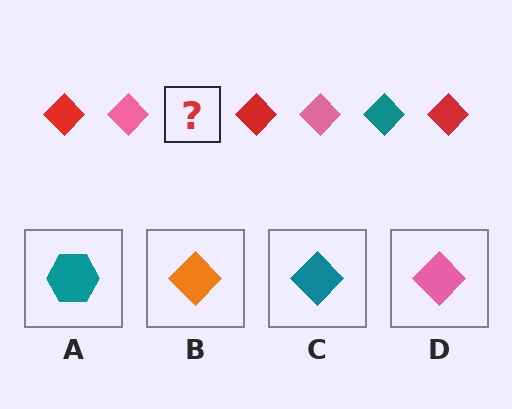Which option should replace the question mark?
Option C.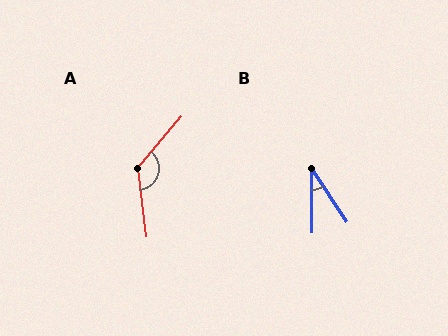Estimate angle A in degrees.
Approximately 133 degrees.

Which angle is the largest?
A, at approximately 133 degrees.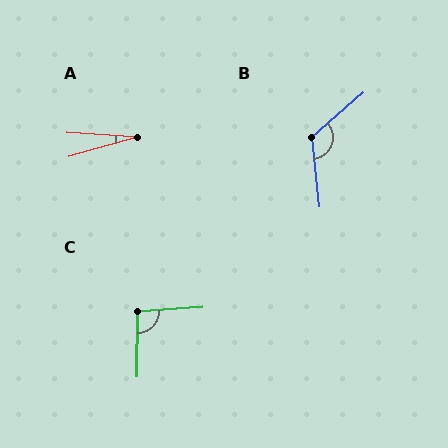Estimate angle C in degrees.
Approximately 95 degrees.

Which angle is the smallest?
A, at approximately 20 degrees.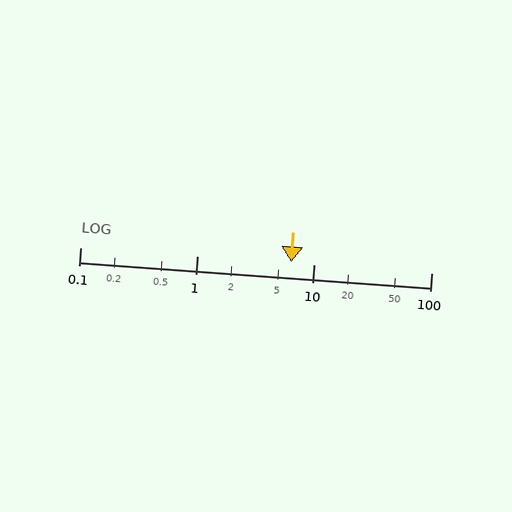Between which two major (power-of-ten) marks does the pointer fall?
The pointer is between 1 and 10.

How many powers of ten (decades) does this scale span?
The scale spans 3 decades, from 0.1 to 100.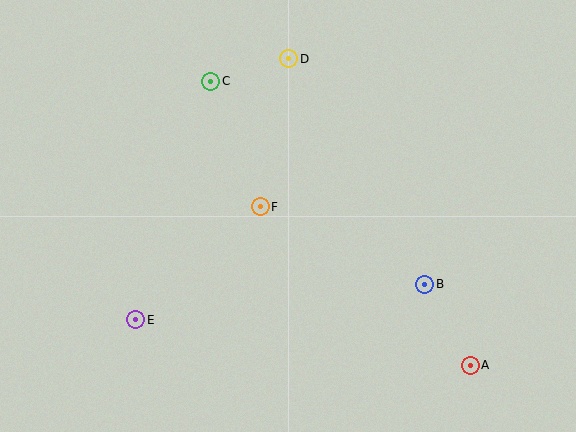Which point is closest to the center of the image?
Point F at (260, 207) is closest to the center.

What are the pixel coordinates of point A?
Point A is at (470, 365).